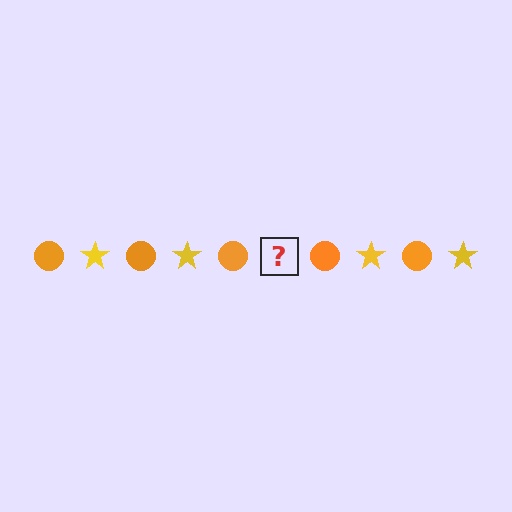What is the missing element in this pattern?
The missing element is a yellow star.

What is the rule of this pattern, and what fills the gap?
The rule is that the pattern alternates between orange circle and yellow star. The gap should be filled with a yellow star.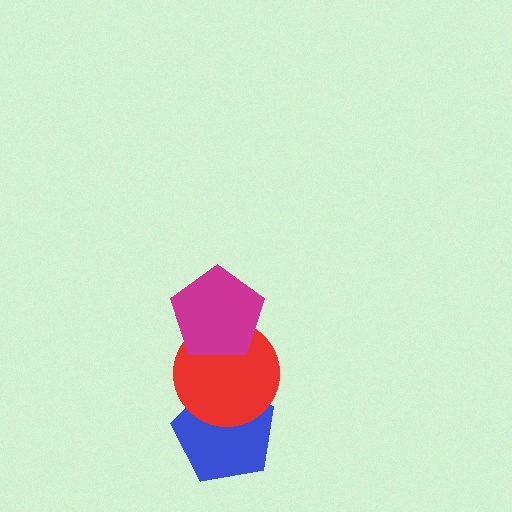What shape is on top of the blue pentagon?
The red circle is on top of the blue pentagon.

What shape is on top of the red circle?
The magenta pentagon is on top of the red circle.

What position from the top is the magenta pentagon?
The magenta pentagon is 1st from the top.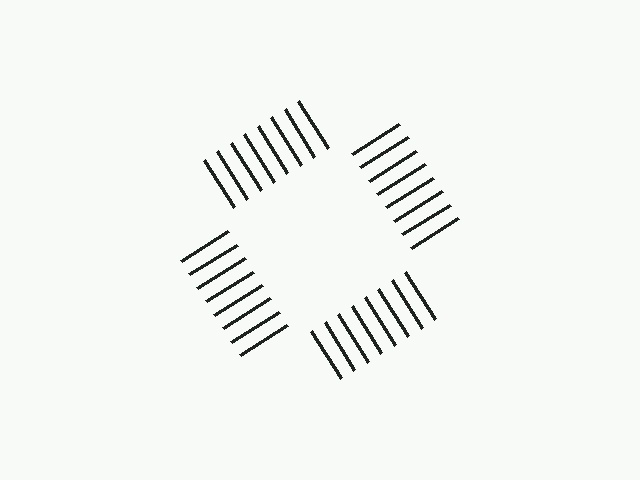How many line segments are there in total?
32 — 8 along each of the 4 edges.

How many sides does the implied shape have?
4 sides — the line-ends trace a square.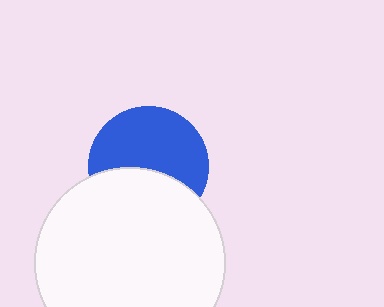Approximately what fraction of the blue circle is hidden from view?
Roughly 41% of the blue circle is hidden behind the white circle.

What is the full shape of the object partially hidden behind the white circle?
The partially hidden object is a blue circle.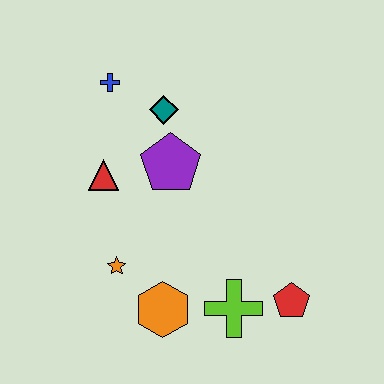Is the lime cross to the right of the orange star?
Yes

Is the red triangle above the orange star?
Yes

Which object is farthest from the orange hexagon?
The blue cross is farthest from the orange hexagon.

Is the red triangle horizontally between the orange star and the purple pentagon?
No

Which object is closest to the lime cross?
The red pentagon is closest to the lime cross.